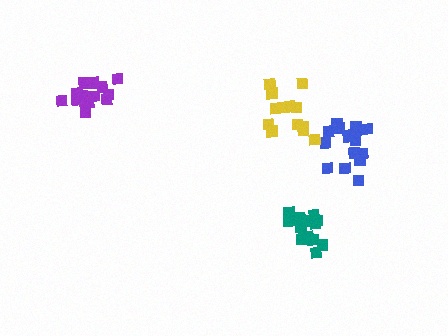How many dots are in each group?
Group 1: 16 dots, Group 2: 14 dots, Group 3: 14 dots, Group 4: 16 dots (60 total).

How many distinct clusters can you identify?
There are 4 distinct clusters.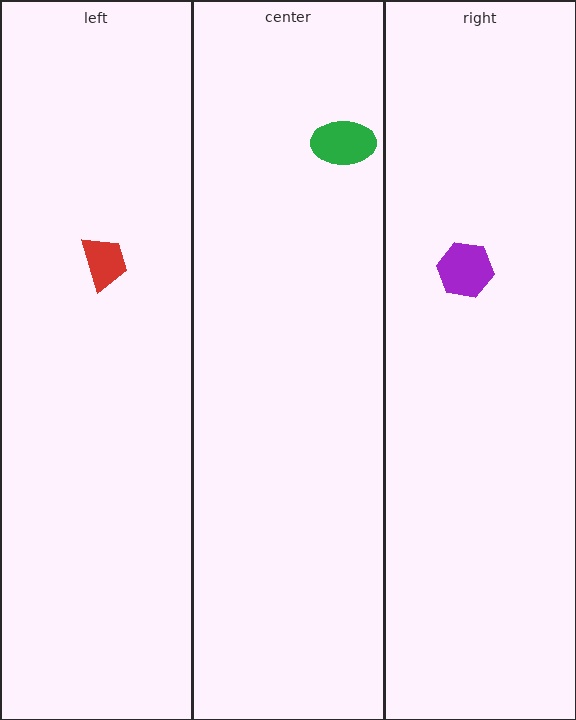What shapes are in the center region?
The green ellipse.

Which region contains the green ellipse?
The center region.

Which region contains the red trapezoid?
The left region.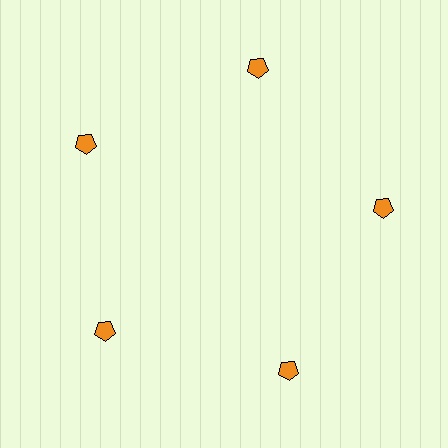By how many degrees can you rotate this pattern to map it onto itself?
The pattern maps onto itself every 72 degrees of rotation.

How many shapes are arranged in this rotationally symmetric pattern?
There are 5 shapes, arranged in 5 groups of 1.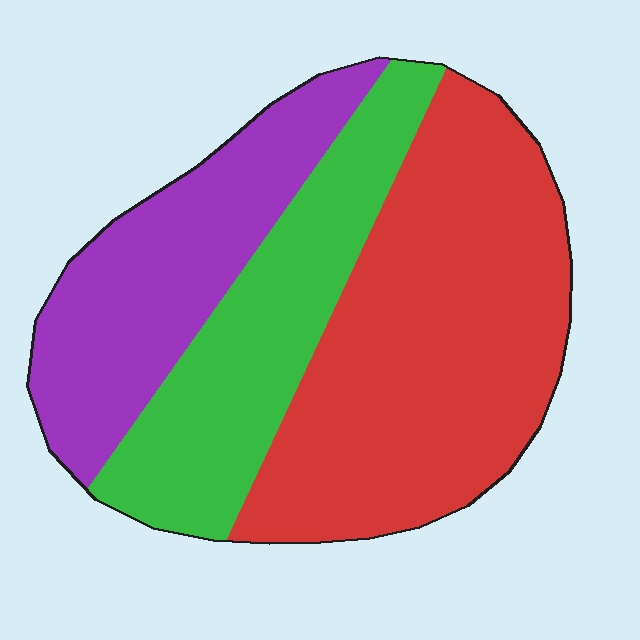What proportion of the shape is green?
Green covers about 25% of the shape.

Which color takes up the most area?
Red, at roughly 45%.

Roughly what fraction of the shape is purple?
Purple takes up about one quarter (1/4) of the shape.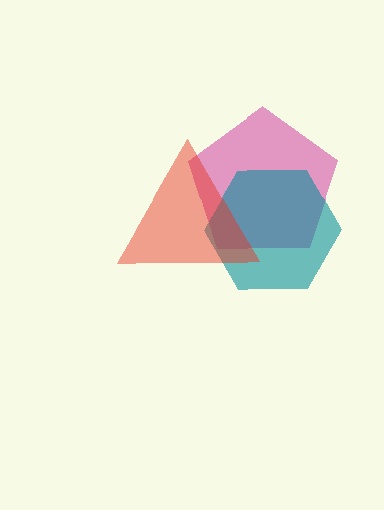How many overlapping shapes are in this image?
There are 3 overlapping shapes in the image.